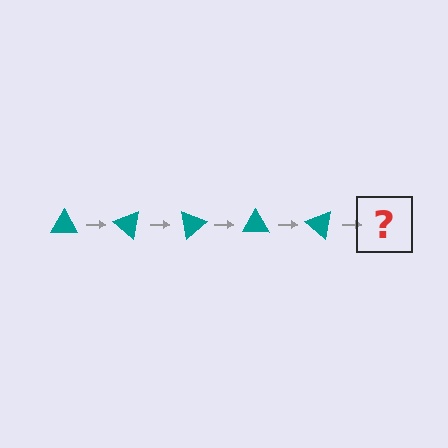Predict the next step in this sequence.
The next step is a teal triangle rotated 200 degrees.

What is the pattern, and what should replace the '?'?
The pattern is that the triangle rotates 40 degrees each step. The '?' should be a teal triangle rotated 200 degrees.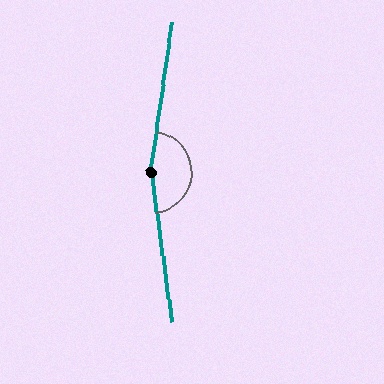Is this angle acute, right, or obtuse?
It is obtuse.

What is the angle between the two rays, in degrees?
Approximately 164 degrees.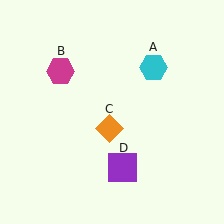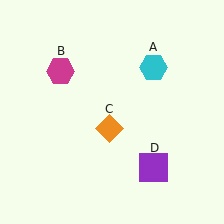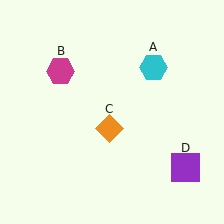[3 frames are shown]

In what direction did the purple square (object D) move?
The purple square (object D) moved right.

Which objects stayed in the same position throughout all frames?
Cyan hexagon (object A) and magenta hexagon (object B) and orange diamond (object C) remained stationary.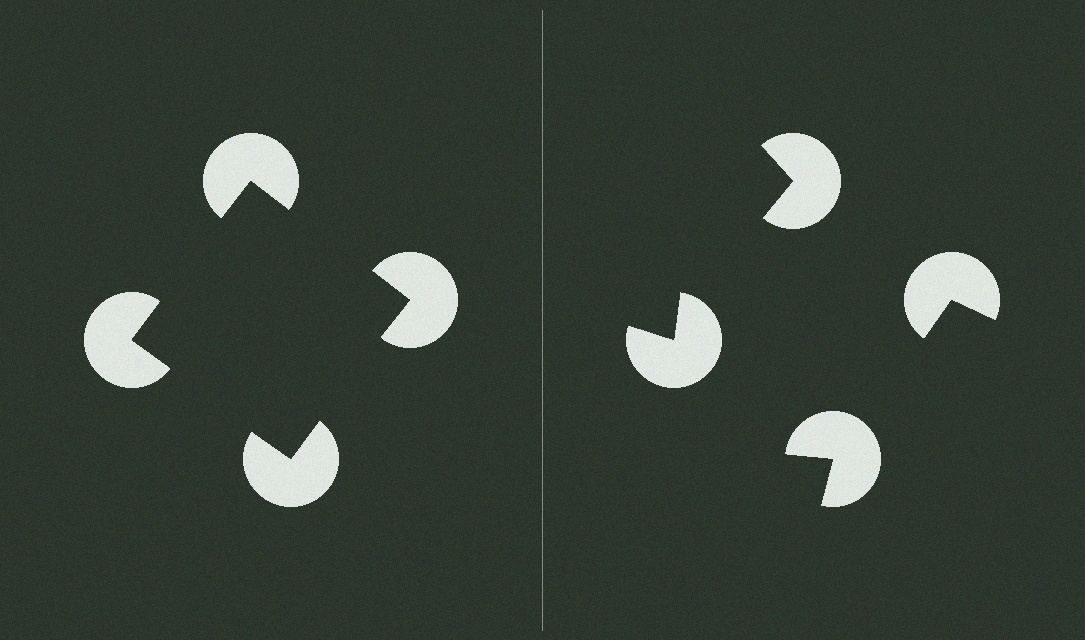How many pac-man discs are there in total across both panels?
8 — 4 on each side.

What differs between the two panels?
The pac-man discs are positioned identically on both sides; only the wedge orientations differ. On the left they align to a square; on the right they are misaligned.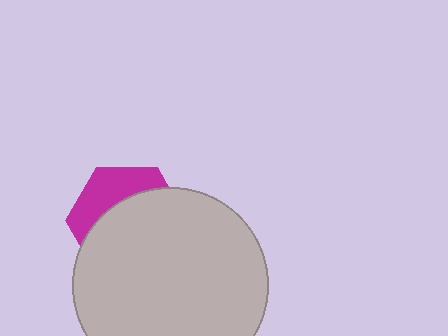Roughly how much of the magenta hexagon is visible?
A small part of it is visible (roughly 34%).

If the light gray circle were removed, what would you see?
You would see the complete magenta hexagon.